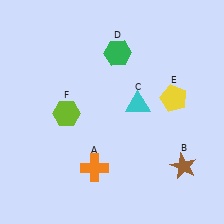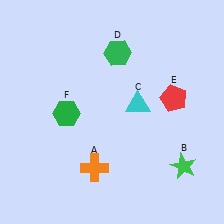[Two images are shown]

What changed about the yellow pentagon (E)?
In Image 1, E is yellow. In Image 2, it changed to red.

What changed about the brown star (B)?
In Image 1, B is brown. In Image 2, it changed to green.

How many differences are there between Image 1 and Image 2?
There are 3 differences between the two images.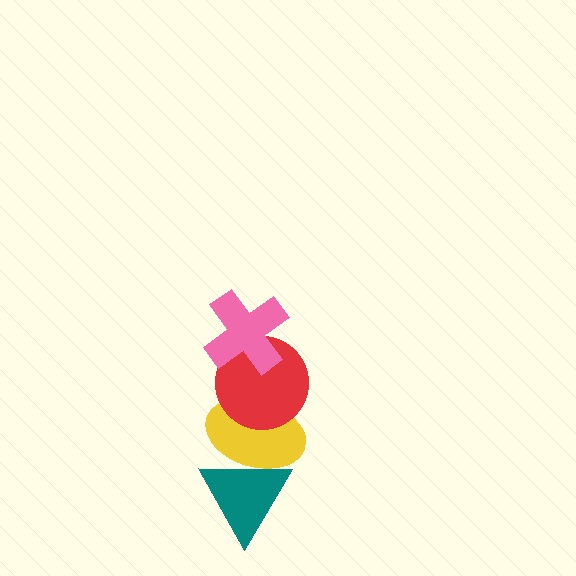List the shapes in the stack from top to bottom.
From top to bottom: the pink cross, the red circle, the yellow ellipse, the teal triangle.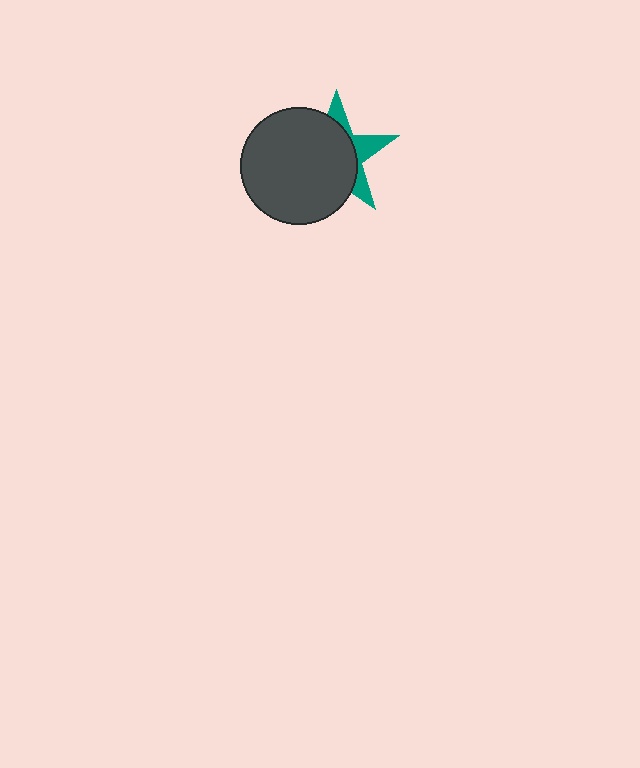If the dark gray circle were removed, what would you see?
You would see the complete teal star.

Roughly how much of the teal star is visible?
A small part of it is visible (roughly 31%).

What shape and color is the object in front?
The object in front is a dark gray circle.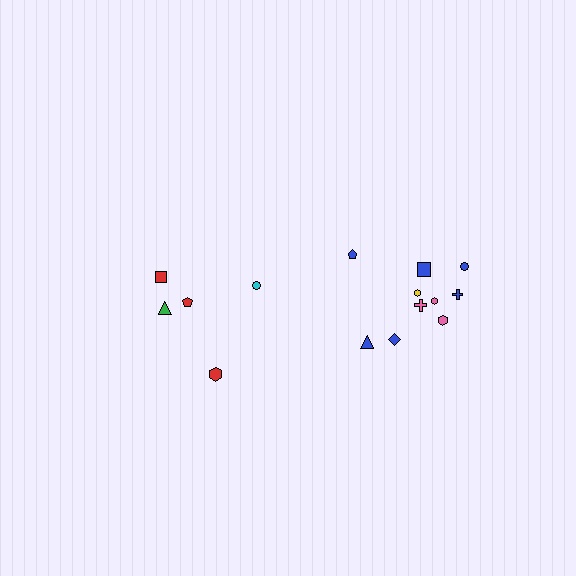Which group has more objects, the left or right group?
The right group.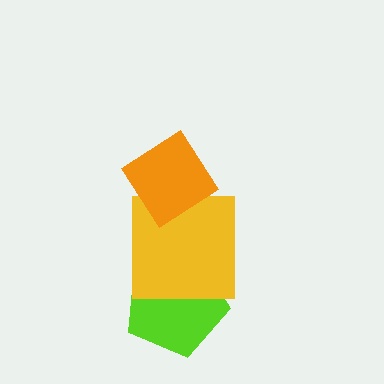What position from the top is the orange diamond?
The orange diamond is 1st from the top.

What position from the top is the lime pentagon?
The lime pentagon is 3rd from the top.